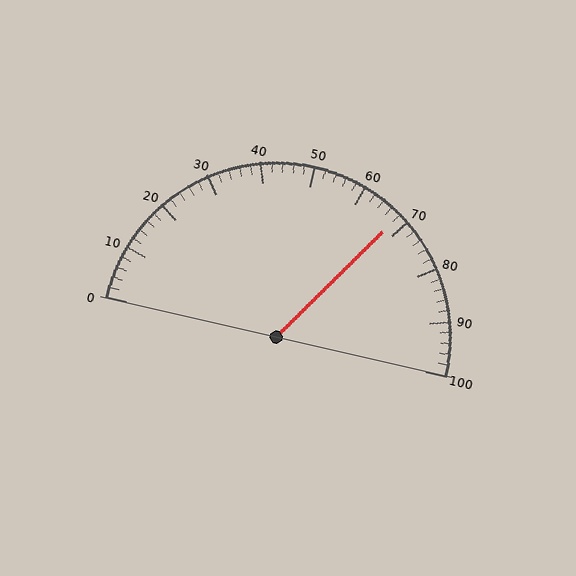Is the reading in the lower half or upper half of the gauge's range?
The reading is in the upper half of the range (0 to 100).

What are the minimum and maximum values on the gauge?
The gauge ranges from 0 to 100.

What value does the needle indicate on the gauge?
The needle indicates approximately 68.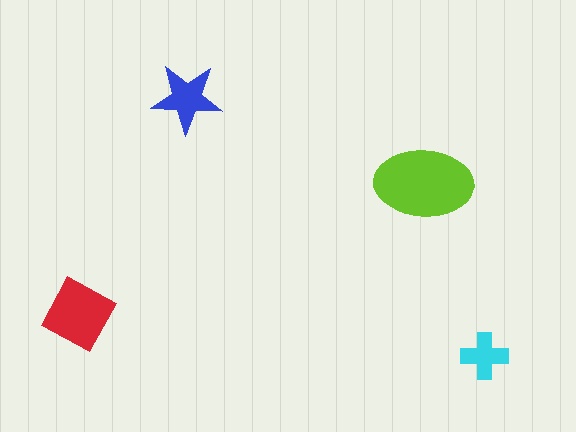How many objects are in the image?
There are 4 objects in the image.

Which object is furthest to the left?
The red diamond is leftmost.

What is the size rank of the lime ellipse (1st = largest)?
1st.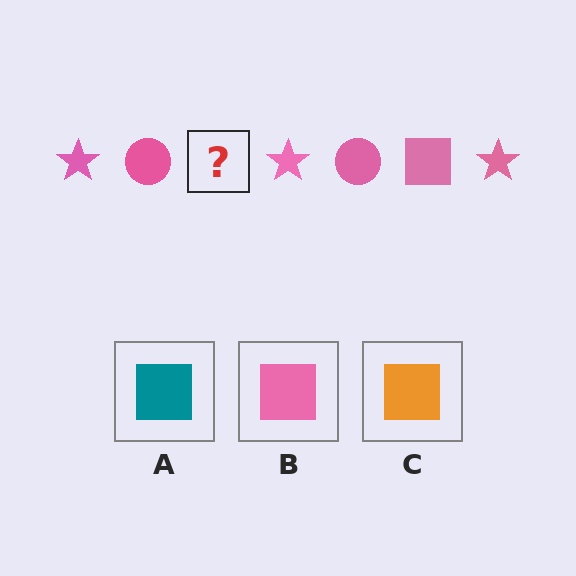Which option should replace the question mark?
Option B.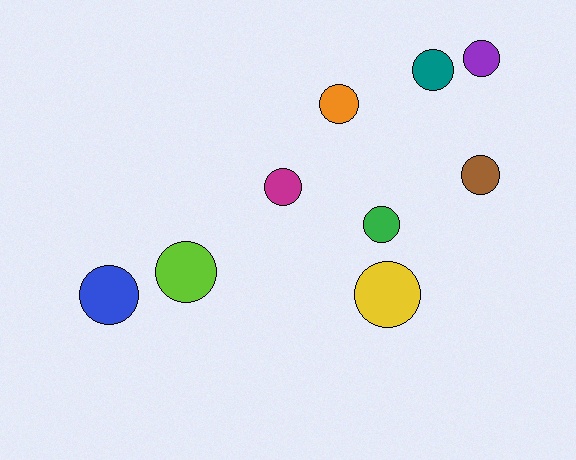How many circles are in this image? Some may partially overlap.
There are 9 circles.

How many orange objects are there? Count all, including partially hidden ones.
There is 1 orange object.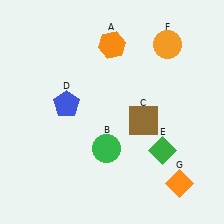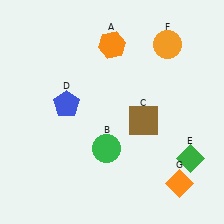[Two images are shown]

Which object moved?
The green diamond (E) moved right.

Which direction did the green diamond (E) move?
The green diamond (E) moved right.